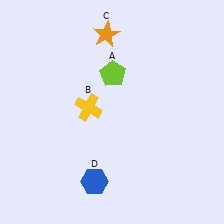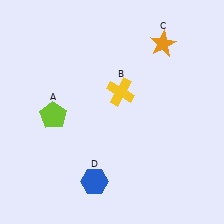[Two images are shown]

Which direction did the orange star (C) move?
The orange star (C) moved right.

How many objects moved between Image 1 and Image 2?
3 objects moved between the two images.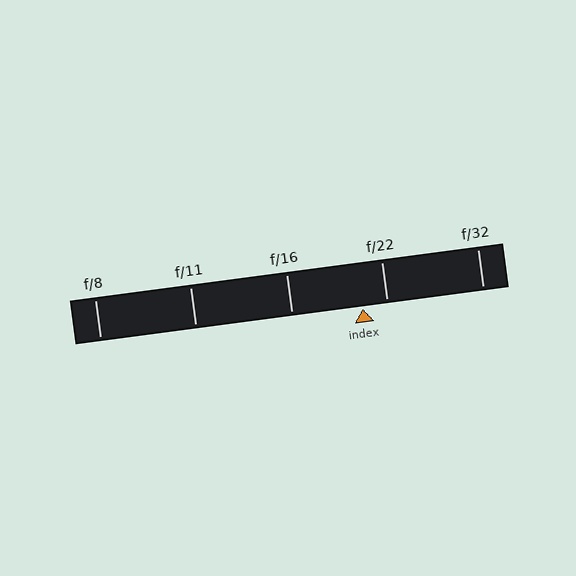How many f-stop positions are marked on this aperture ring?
There are 5 f-stop positions marked.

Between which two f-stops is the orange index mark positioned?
The index mark is between f/16 and f/22.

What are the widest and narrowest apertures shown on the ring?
The widest aperture shown is f/8 and the narrowest is f/32.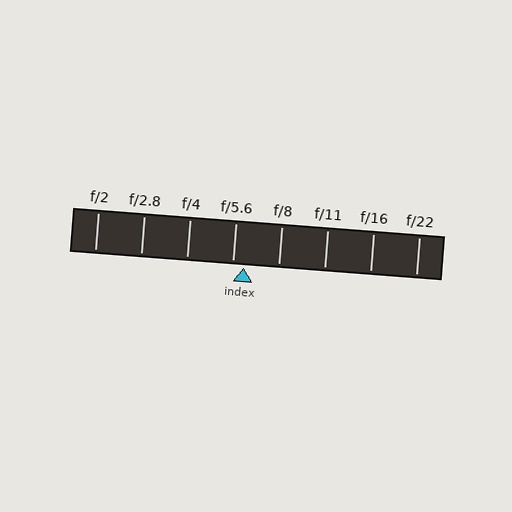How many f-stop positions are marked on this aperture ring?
There are 8 f-stop positions marked.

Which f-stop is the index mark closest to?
The index mark is closest to f/5.6.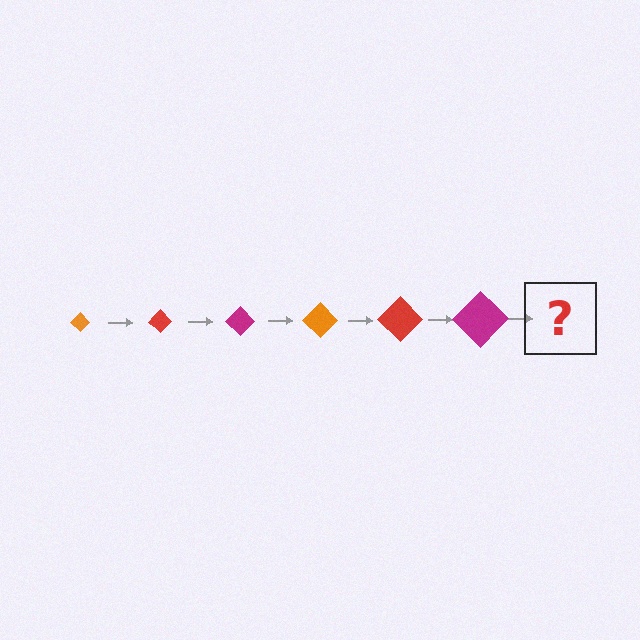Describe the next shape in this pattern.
It should be an orange diamond, larger than the previous one.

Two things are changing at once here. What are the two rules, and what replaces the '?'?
The two rules are that the diamond grows larger each step and the color cycles through orange, red, and magenta. The '?' should be an orange diamond, larger than the previous one.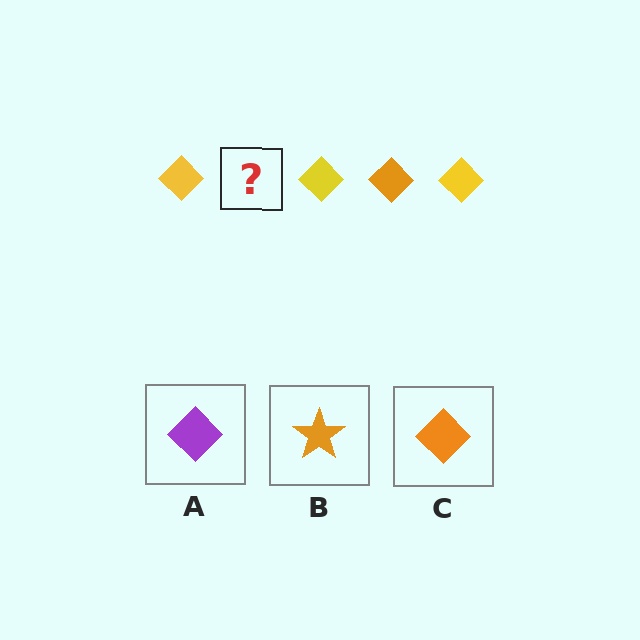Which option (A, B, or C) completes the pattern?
C.